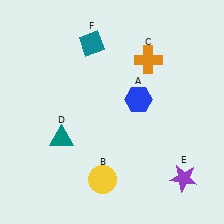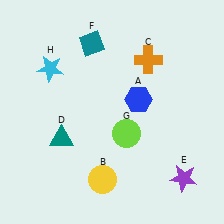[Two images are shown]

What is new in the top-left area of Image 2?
A cyan star (H) was added in the top-left area of Image 2.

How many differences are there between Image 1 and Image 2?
There are 2 differences between the two images.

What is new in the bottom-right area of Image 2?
A lime circle (G) was added in the bottom-right area of Image 2.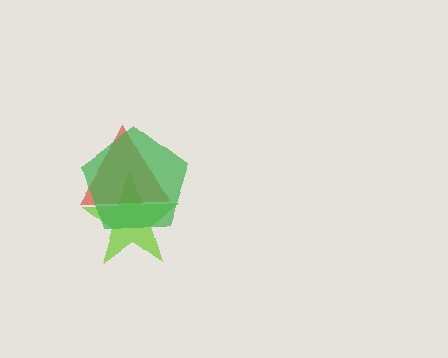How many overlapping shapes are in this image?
There are 3 overlapping shapes in the image.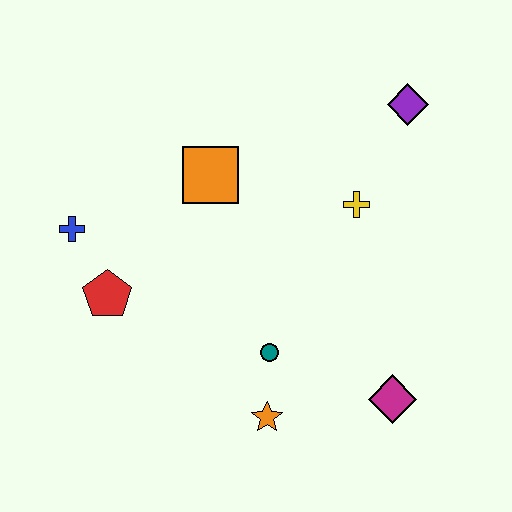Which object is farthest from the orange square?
The magenta diamond is farthest from the orange square.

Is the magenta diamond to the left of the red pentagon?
No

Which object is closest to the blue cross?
The red pentagon is closest to the blue cross.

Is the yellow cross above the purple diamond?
No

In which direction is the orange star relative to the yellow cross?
The orange star is below the yellow cross.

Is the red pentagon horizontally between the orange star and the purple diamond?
No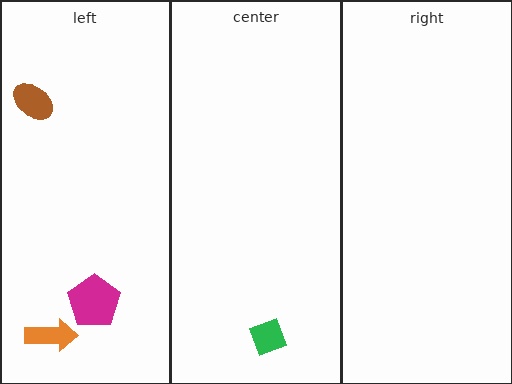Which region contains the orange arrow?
The left region.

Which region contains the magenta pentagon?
The left region.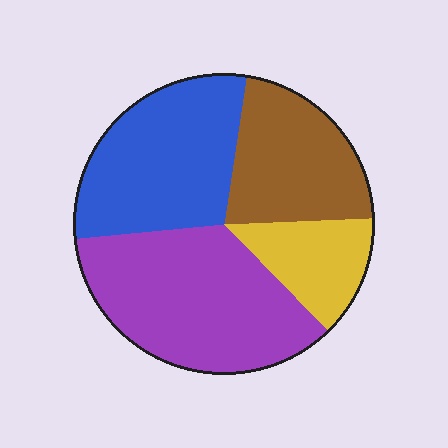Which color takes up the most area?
Purple, at roughly 35%.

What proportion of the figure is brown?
Brown covers about 20% of the figure.